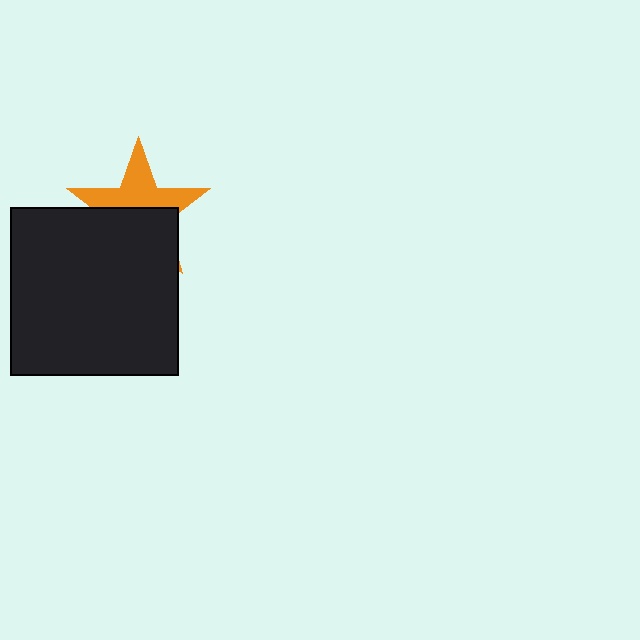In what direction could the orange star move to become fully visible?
The orange star could move up. That would shift it out from behind the black square entirely.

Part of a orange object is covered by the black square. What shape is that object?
It is a star.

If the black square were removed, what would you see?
You would see the complete orange star.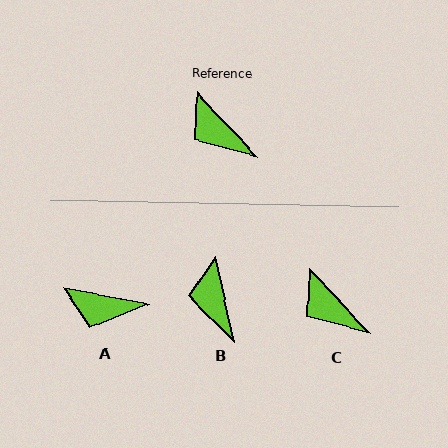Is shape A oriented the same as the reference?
No, it is off by about 36 degrees.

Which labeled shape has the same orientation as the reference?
C.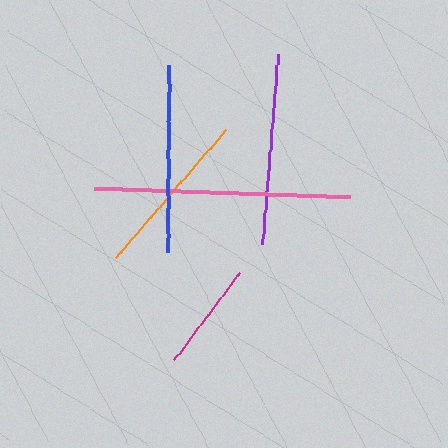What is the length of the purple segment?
The purple segment is approximately 191 pixels long.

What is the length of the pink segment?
The pink segment is approximately 256 pixels long.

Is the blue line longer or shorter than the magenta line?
The blue line is longer than the magenta line.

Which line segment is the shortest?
The magenta line is the shortest at approximately 110 pixels.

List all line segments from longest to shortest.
From longest to shortest: pink, purple, blue, orange, magenta.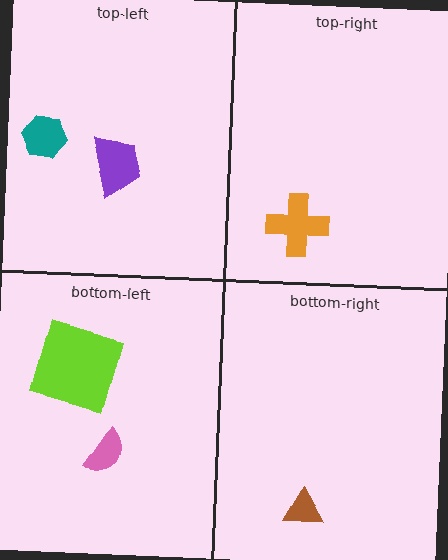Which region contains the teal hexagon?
The top-left region.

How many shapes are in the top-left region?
2.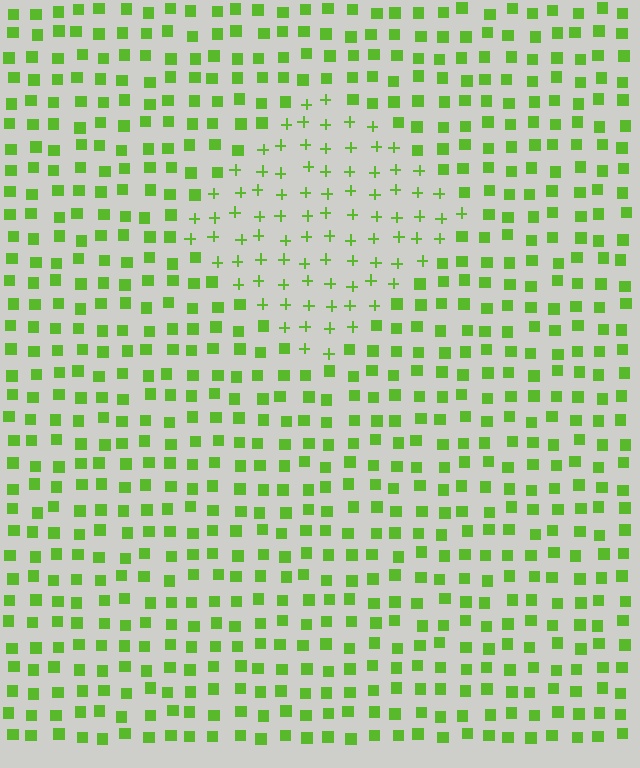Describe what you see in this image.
The image is filled with small lime elements arranged in a uniform grid. A diamond-shaped region contains plus signs, while the surrounding area contains squares. The boundary is defined purely by the change in element shape.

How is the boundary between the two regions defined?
The boundary is defined by a change in element shape: plus signs inside vs. squares outside. All elements share the same color and spacing.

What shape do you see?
I see a diamond.